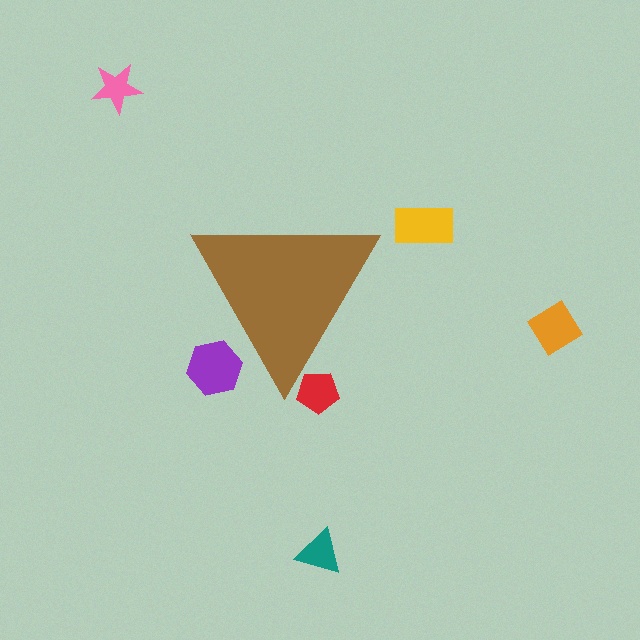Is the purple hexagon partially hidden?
Yes, the purple hexagon is partially hidden behind the brown triangle.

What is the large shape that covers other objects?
A brown triangle.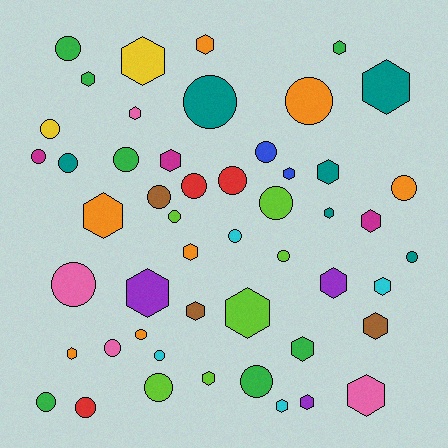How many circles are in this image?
There are 25 circles.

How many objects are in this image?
There are 50 objects.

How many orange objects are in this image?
There are 7 orange objects.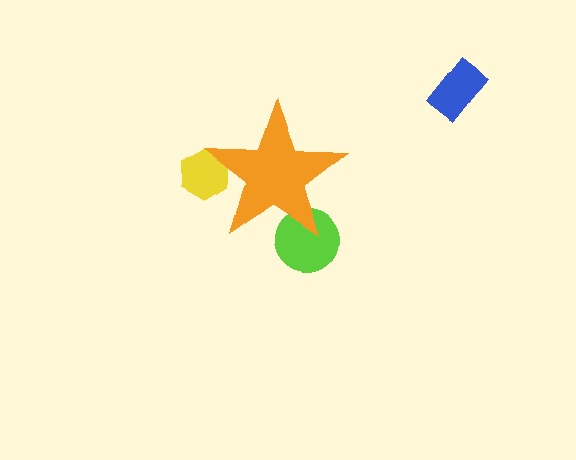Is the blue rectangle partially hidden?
No, the blue rectangle is fully visible.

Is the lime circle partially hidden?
Yes, the lime circle is partially hidden behind the orange star.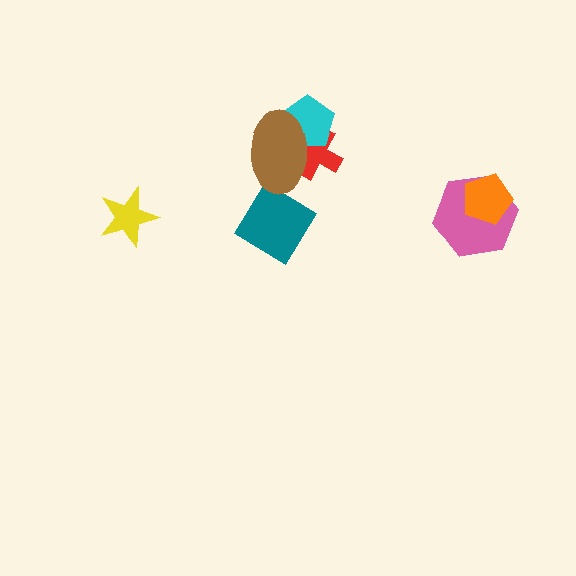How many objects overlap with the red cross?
2 objects overlap with the red cross.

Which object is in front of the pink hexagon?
The orange pentagon is in front of the pink hexagon.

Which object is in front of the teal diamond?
The brown ellipse is in front of the teal diamond.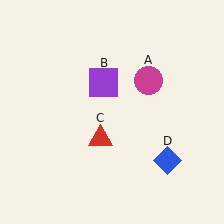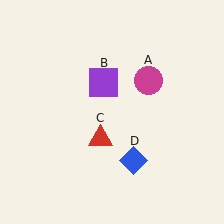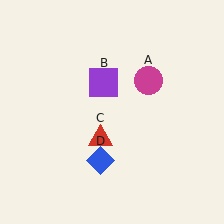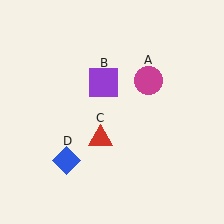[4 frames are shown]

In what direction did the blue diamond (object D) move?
The blue diamond (object D) moved left.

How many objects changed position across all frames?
1 object changed position: blue diamond (object D).